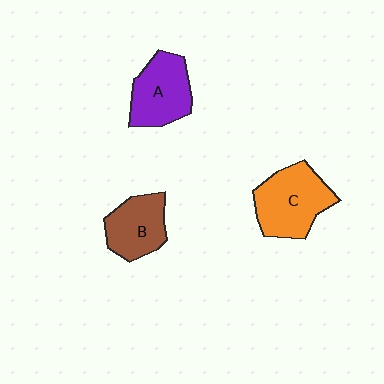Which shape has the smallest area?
Shape B (brown).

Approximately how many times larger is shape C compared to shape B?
Approximately 1.3 times.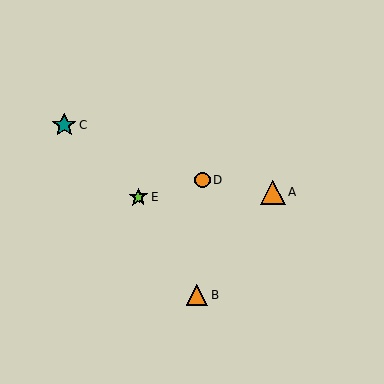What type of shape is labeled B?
Shape B is an orange triangle.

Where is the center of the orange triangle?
The center of the orange triangle is at (273, 193).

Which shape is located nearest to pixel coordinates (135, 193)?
The lime star (labeled E) at (138, 197) is nearest to that location.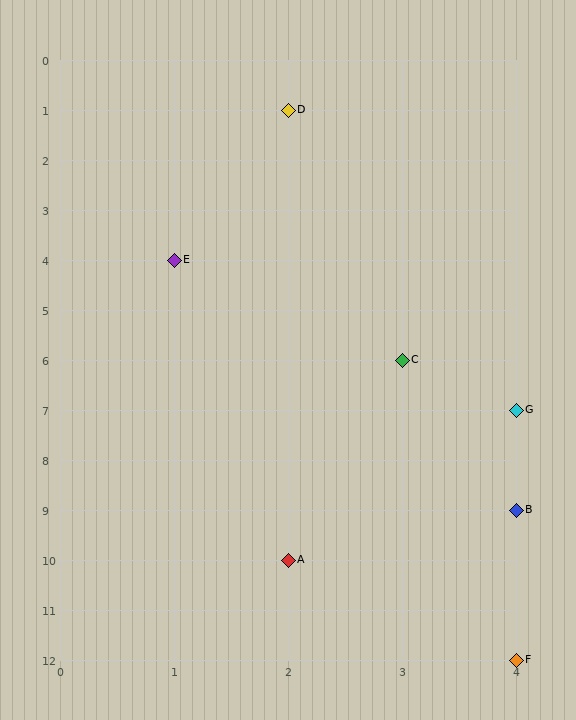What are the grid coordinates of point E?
Point E is at grid coordinates (1, 4).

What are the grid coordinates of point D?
Point D is at grid coordinates (2, 1).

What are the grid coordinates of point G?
Point G is at grid coordinates (4, 7).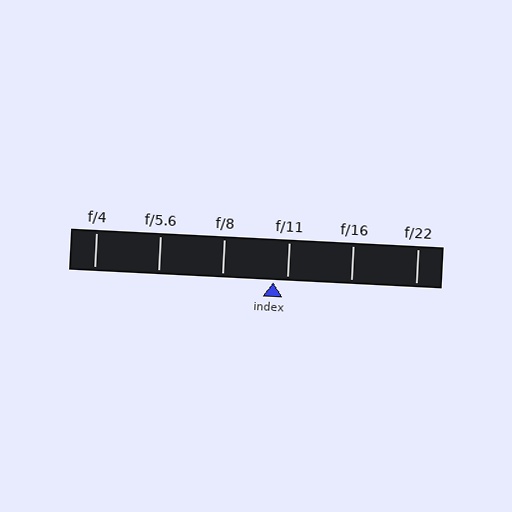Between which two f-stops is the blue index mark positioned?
The index mark is between f/8 and f/11.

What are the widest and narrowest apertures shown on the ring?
The widest aperture shown is f/4 and the narrowest is f/22.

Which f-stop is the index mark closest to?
The index mark is closest to f/11.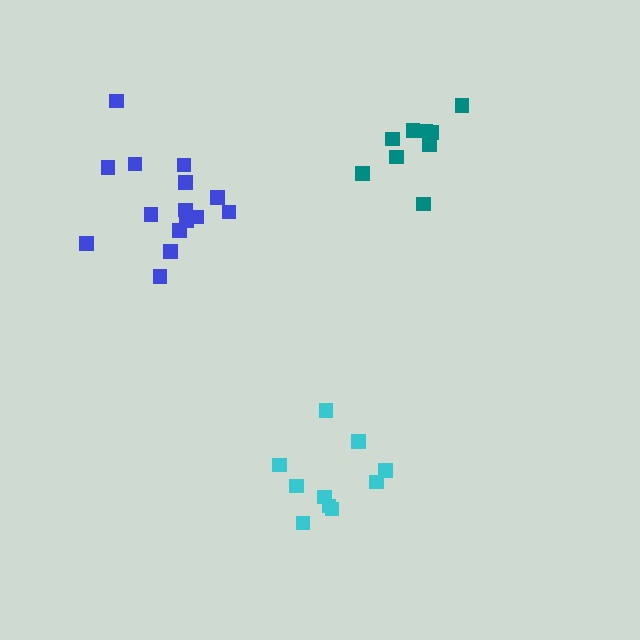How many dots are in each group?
Group 1: 10 dots, Group 2: 9 dots, Group 3: 15 dots (34 total).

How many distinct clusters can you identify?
There are 3 distinct clusters.